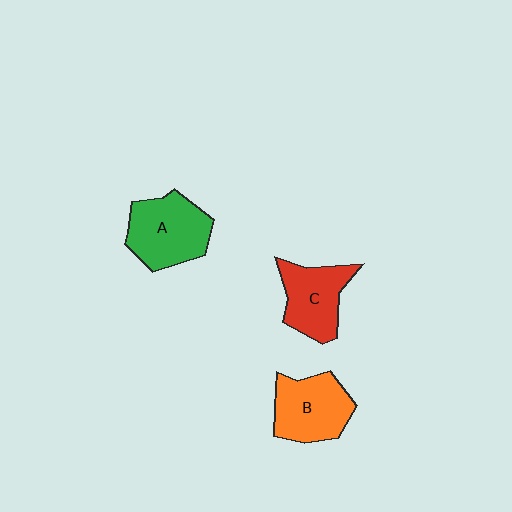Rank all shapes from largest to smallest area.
From largest to smallest: A (green), B (orange), C (red).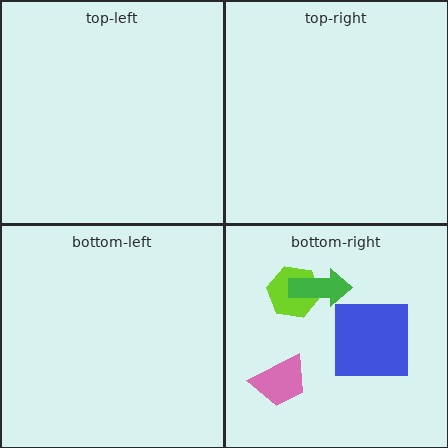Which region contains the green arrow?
The bottom-right region.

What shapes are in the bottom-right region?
The lime hexagon, the blue square, the green arrow, the pink trapezoid.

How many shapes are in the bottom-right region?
4.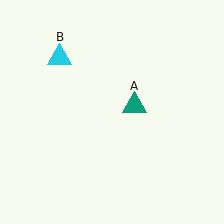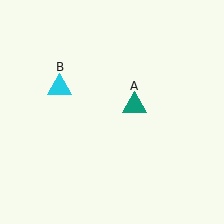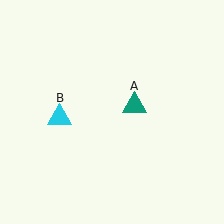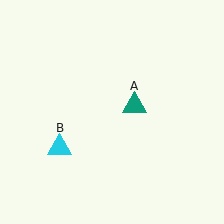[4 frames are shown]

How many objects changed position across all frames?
1 object changed position: cyan triangle (object B).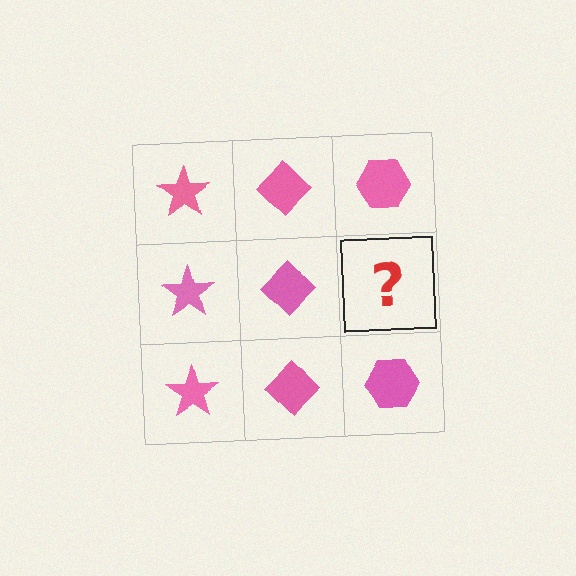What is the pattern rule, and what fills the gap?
The rule is that each column has a consistent shape. The gap should be filled with a pink hexagon.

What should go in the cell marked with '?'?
The missing cell should contain a pink hexagon.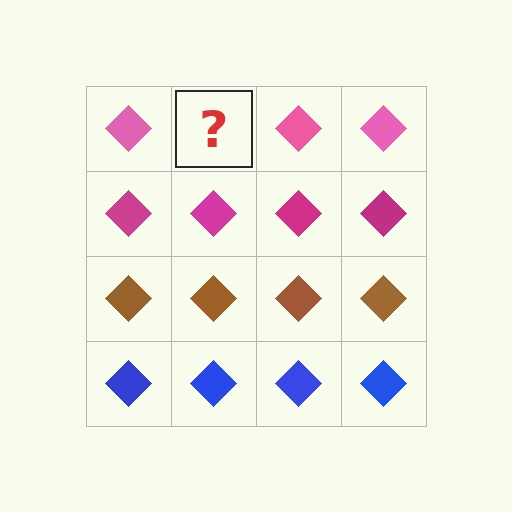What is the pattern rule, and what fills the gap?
The rule is that each row has a consistent color. The gap should be filled with a pink diamond.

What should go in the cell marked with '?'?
The missing cell should contain a pink diamond.